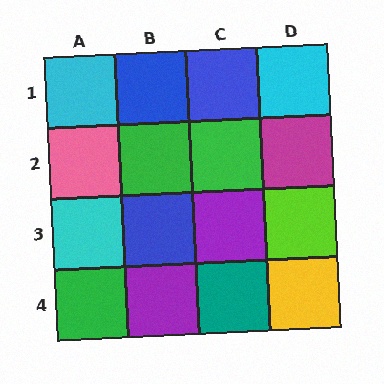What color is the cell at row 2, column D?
Magenta.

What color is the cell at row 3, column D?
Lime.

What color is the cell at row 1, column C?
Blue.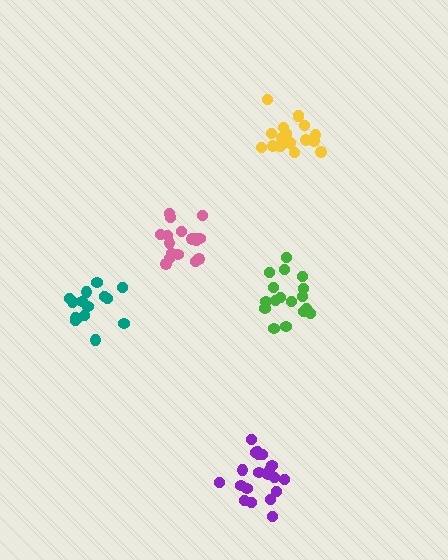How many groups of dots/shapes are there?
There are 5 groups.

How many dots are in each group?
Group 1: 17 dots, Group 2: 15 dots, Group 3: 20 dots, Group 4: 17 dots, Group 5: 18 dots (87 total).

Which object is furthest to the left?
The teal cluster is leftmost.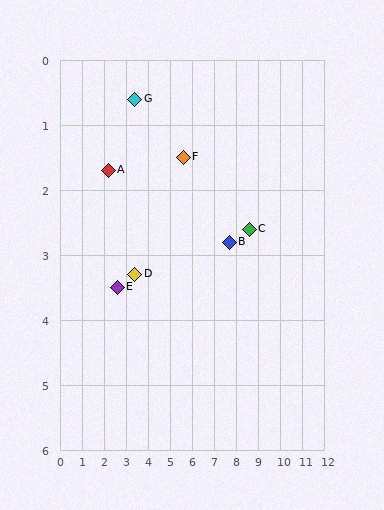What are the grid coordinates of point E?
Point E is at approximately (2.6, 3.5).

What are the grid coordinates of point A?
Point A is at approximately (2.2, 1.7).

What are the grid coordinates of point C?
Point C is at approximately (8.6, 2.6).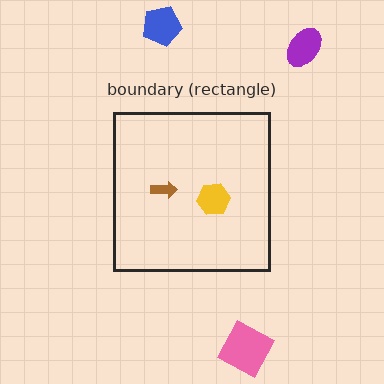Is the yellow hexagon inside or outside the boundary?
Inside.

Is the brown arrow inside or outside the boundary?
Inside.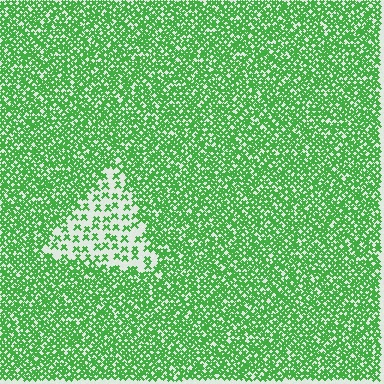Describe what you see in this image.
The image contains small green elements arranged at two different densities. A triangle-shaped region is visible where the elements are less densely packed than the surrounding area.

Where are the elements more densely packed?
The elements are more densely packed outside the triangle boundary.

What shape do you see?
I see a triangle.